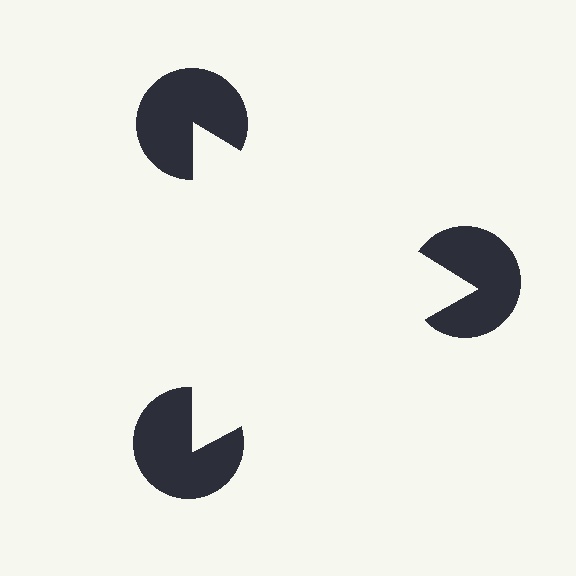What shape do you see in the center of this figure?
An illusory triangle — its edges are inferred from the aligned wedge cuts in the pac-man discs, not physically drawn.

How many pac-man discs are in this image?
There are 3 — one at each vertex of the illusory triangle.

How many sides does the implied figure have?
3 sides.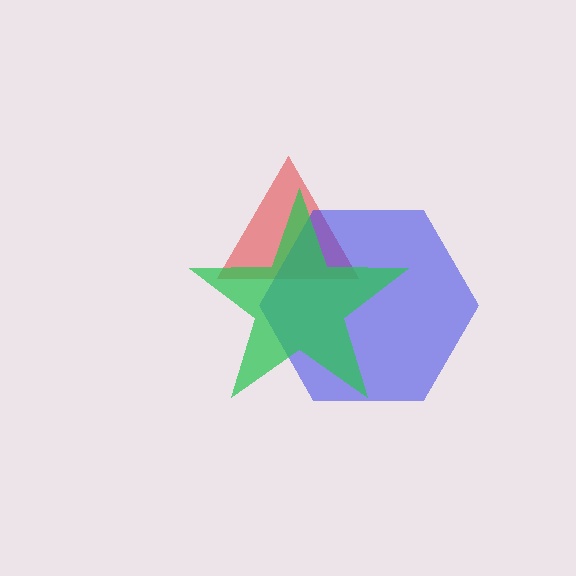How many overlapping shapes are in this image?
There are 3 overlapping shapes in the image.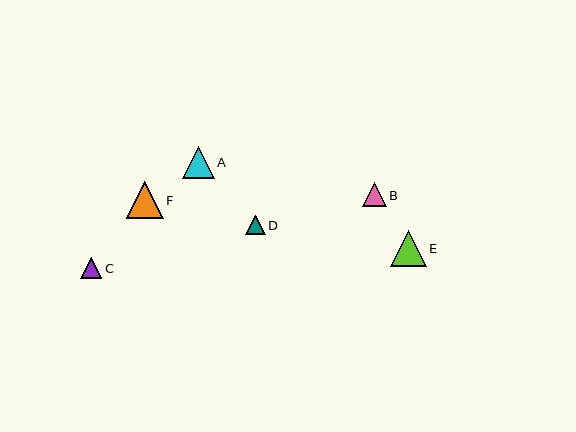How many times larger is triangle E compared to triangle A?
Triangle E is approximately 1.1 times the size of triangle A.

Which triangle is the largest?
Triangle F is the largest with a size of approximately 37 pixels.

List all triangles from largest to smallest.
From largest to smallest: F, E, A, B, C, D.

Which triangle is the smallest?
Triangle D is the smallest with a size of approximately 19 pixels.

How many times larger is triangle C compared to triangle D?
Triangle C is approximately 1.1 times the size of triangle D.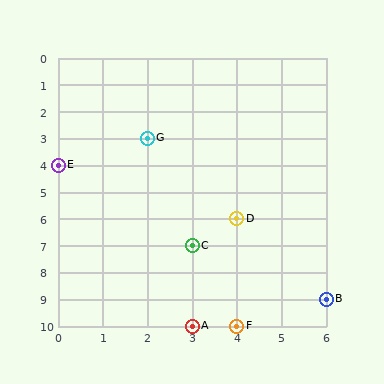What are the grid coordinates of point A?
Point A is at grid coordinates (3, 10).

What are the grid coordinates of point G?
Point G is at grid coordinates (2, 3).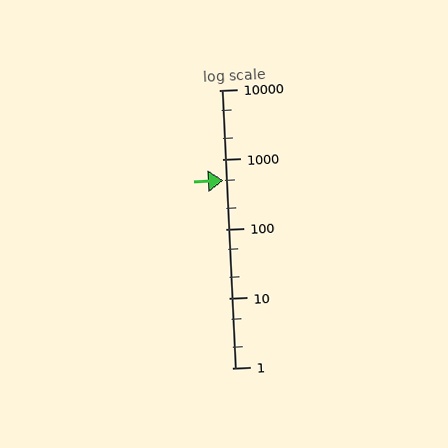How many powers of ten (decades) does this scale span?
The scale spans 4 decades, from 1 to 10000.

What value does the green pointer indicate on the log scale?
The pointer indicates approximately 500.